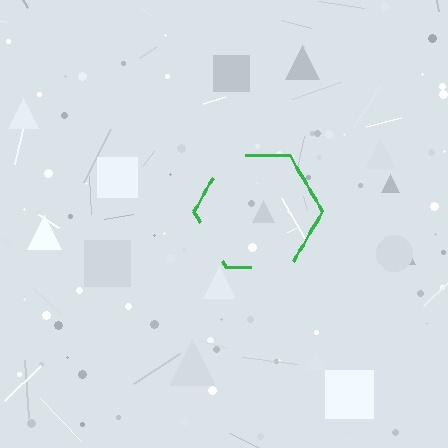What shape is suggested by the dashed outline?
The dashed outline suggests a hexagon.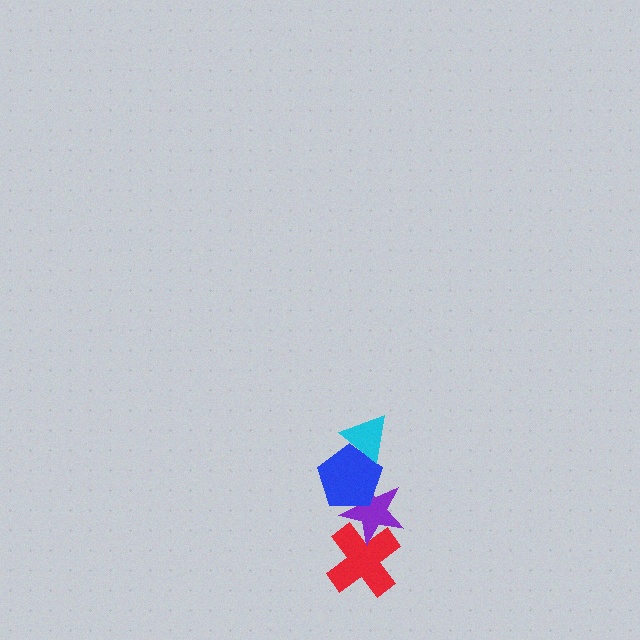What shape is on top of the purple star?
The blue pentagon is on top of the purple star.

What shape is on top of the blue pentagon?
The cyan triangle is on top of the blue pentagon.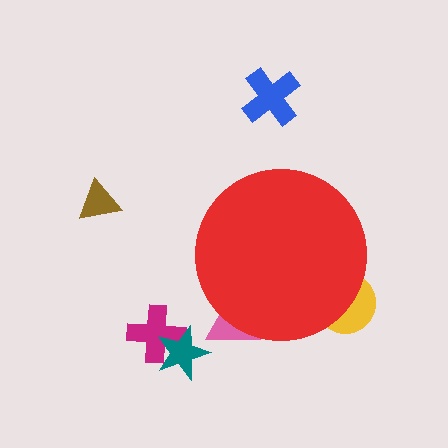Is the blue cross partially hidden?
No, the blue cross is fully visible.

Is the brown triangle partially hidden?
No, the brown triangle is fully visible.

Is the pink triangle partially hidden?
Yes, the pink triangle is partially hidden behind the red circle.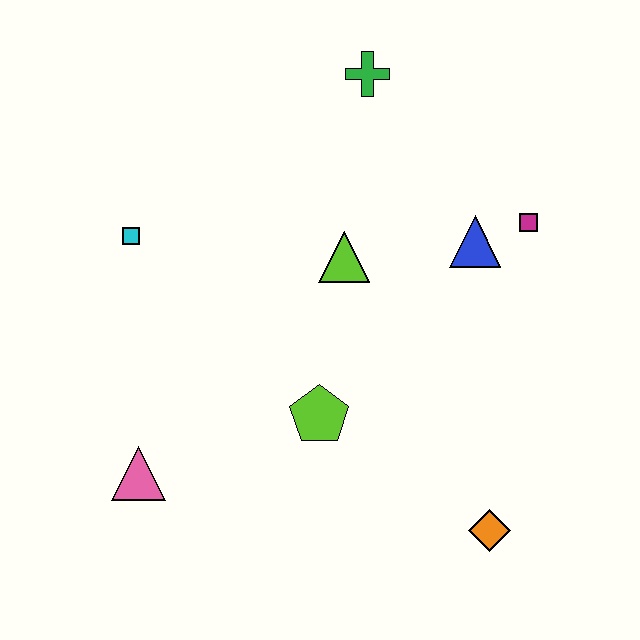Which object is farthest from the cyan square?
The orange diamond is farthest from the cyan square.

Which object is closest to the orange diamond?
The lime pentagon is closest to the orange diamond.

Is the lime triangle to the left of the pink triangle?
No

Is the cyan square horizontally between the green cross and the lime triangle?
No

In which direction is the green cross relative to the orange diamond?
The green cross is above the orange diamond.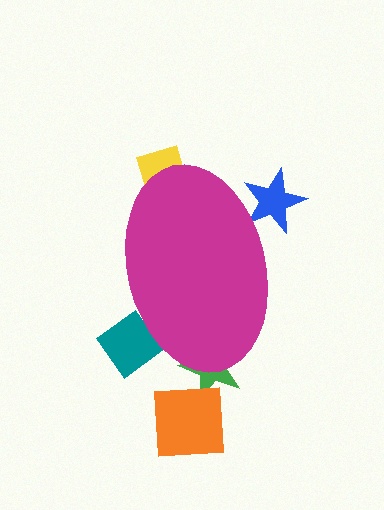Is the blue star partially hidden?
Yes, the blue star is partially hidden behind the magenta ellipse.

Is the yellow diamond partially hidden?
Yes, the yellow diamond is partially hidden behind the magenta ellipse.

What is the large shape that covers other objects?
A magenta ellipse.